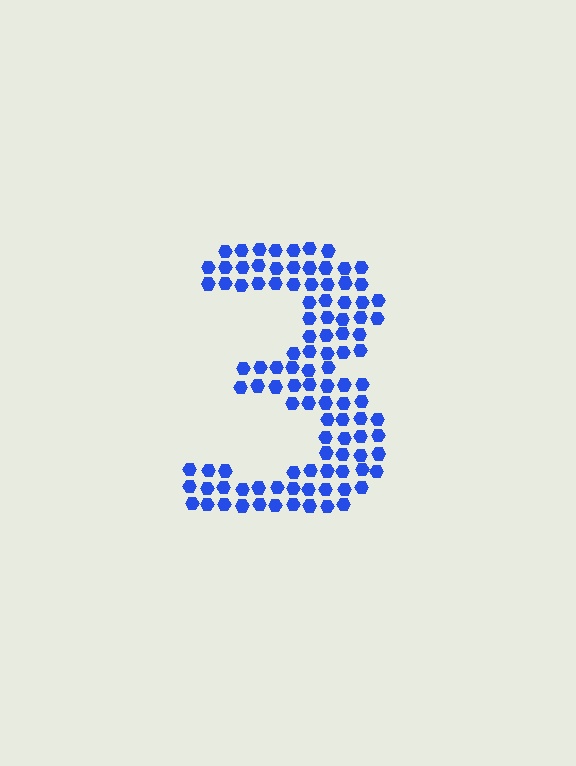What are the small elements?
The small elements are hexagons.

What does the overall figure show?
The overall figure shows the digit 3.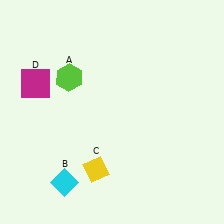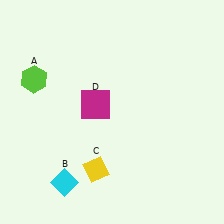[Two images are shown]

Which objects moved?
The objects that moved are: the lime hexagon (A), the magenta square (D).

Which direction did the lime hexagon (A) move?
The lime hexagon (A) moved left.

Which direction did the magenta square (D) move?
The magenta square (D) moved right.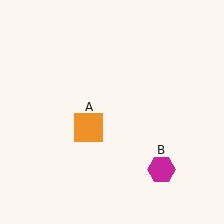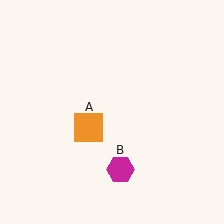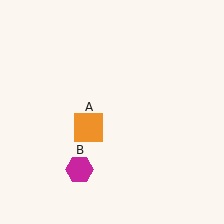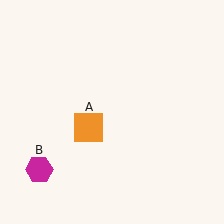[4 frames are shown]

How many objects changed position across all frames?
1 object changed position: magenta hexagon (object B).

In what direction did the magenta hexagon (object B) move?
The magenta hexagon (object B) moved left.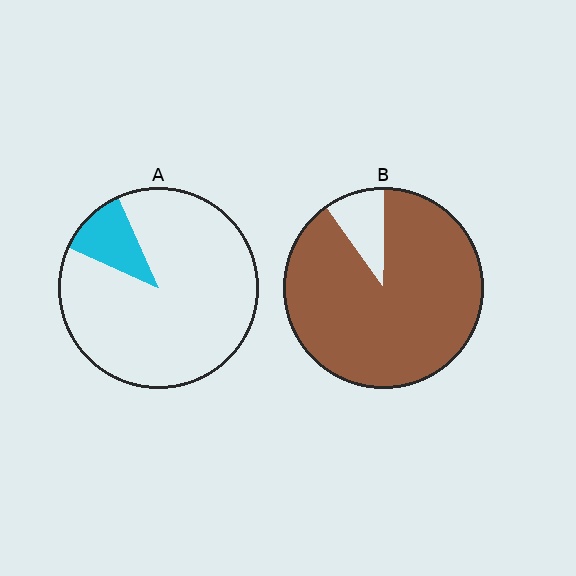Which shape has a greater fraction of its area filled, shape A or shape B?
Shape B.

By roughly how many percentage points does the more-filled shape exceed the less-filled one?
By roughly 80 percentage points (B over A).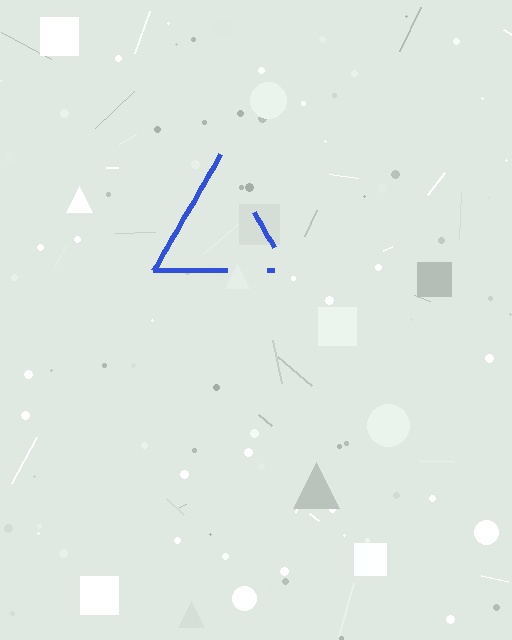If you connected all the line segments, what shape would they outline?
They would outline a triangle.